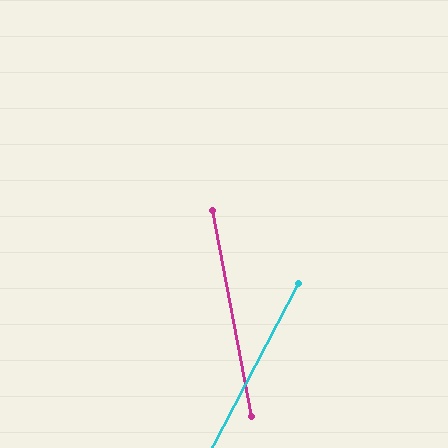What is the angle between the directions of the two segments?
Approximately 38 degrees.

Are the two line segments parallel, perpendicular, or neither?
Neither parallel nor perpendicular — they differ by about 38°.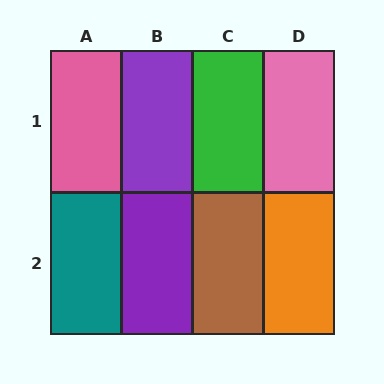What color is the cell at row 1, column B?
Purple.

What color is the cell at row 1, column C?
Green.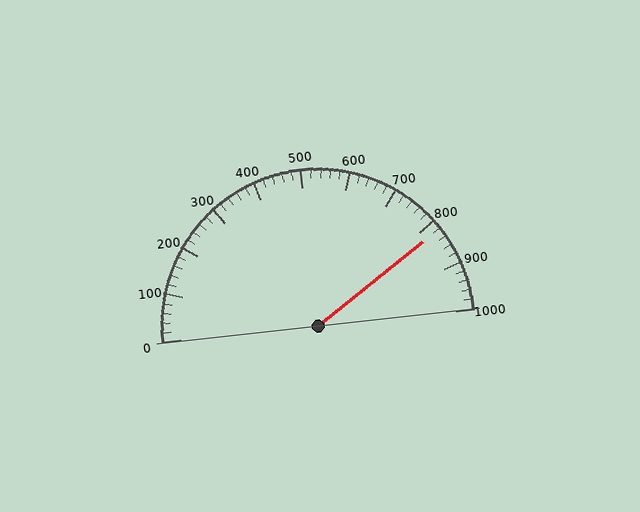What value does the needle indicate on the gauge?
The needle indicates approximately 820.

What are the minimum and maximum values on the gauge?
The gauge ranges from 0 to 1000.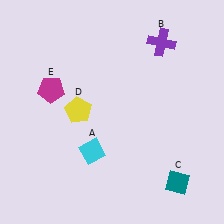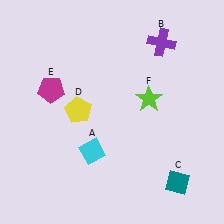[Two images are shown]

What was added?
A lime star (F) was added in Image 2.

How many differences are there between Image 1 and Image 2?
There is 1 difference between the two images.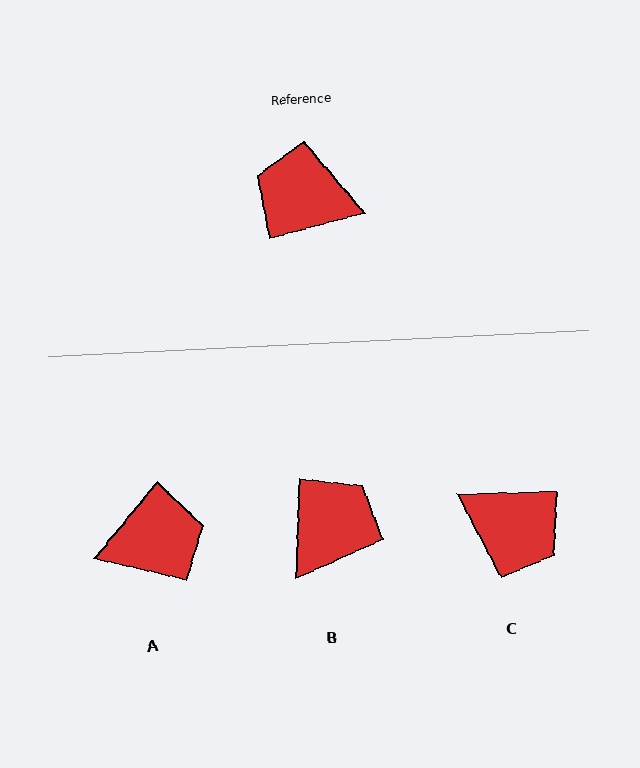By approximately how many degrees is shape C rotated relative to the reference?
Approximately 167 degrees counter-clockwise.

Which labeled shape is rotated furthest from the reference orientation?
C, about 167 degrees away.